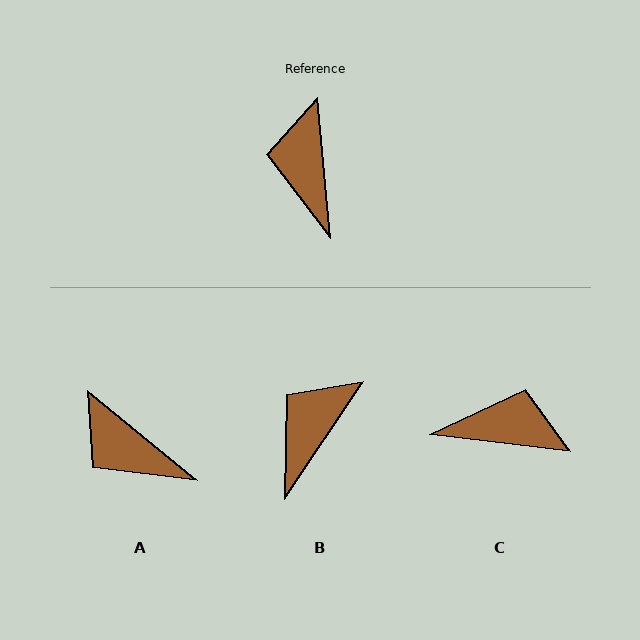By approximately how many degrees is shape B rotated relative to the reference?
Approximately 39 degrees clockwise.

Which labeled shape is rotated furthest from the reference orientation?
C, about 102 degrees away.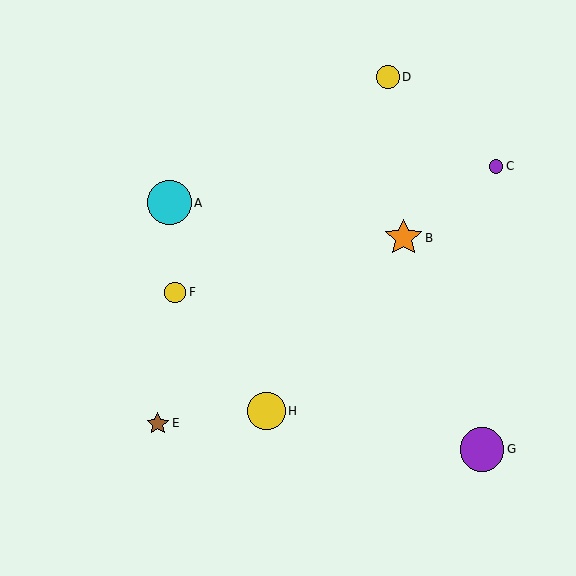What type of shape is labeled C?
Shape C is a purple circle.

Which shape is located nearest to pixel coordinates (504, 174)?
The purple circle (labeled C) at (496, 166) is nearest to that location.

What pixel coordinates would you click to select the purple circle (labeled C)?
Click at (496, 166) to select the purple circle C.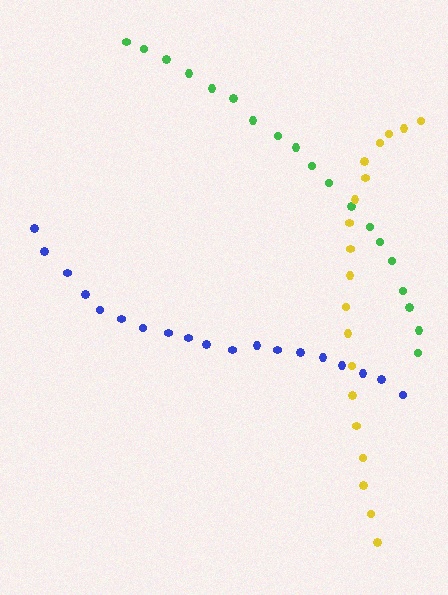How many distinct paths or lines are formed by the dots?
There are 3 distinct paths.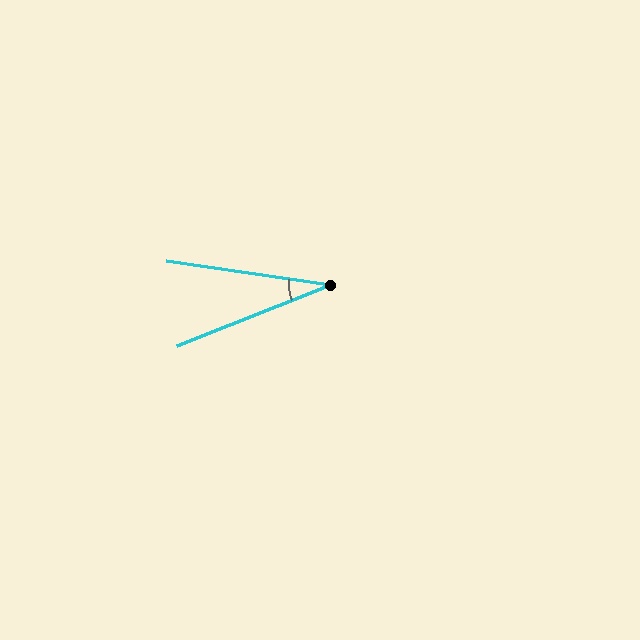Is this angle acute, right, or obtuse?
It is acute.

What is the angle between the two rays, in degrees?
Approximately 30 degrees.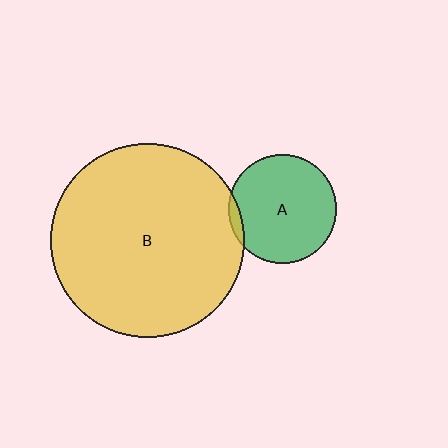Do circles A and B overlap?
Yes.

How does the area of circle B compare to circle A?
Approximately 3.2 times.